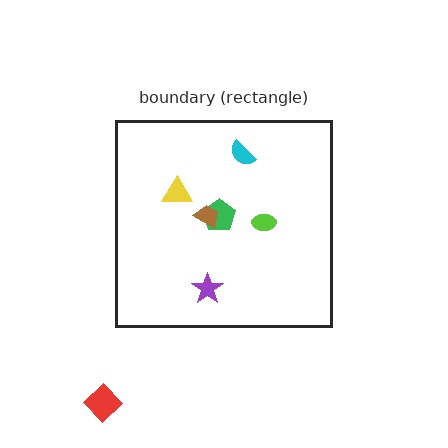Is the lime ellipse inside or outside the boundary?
Inside.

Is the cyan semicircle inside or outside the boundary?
Inside.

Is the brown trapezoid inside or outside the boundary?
Inside.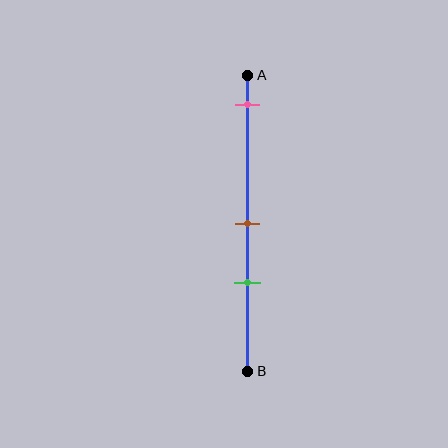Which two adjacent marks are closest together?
The brown and green marks are the closest adjacent pair.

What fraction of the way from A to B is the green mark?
The green mark is approximately 70% (0.7) of the way from A to B.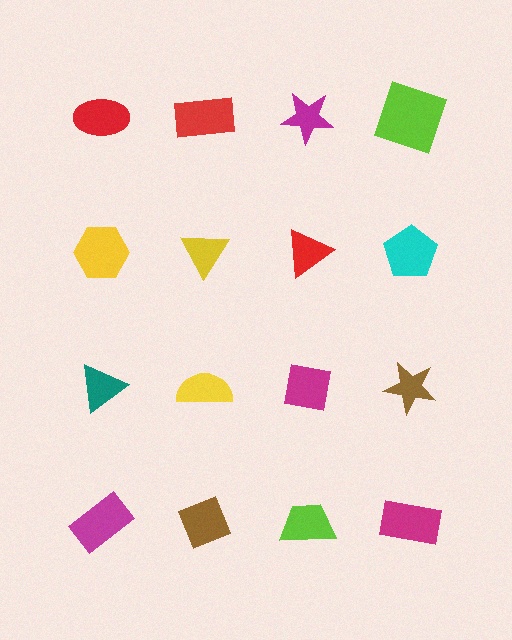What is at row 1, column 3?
A magenta star.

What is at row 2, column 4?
A cyan pentagon.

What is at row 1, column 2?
A red rectangle.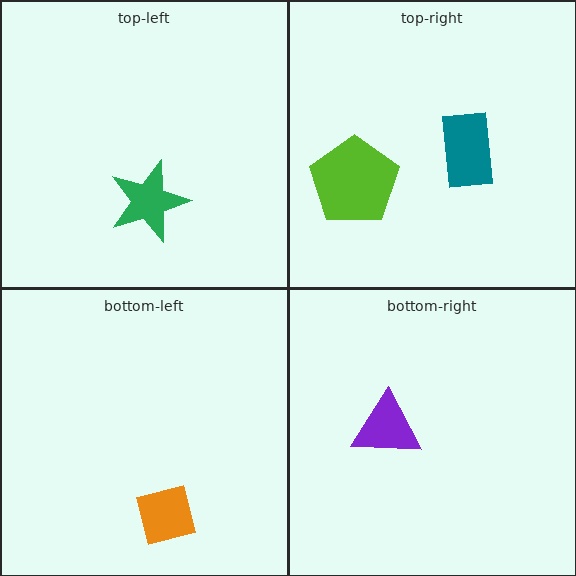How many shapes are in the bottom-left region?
1.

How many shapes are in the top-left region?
1.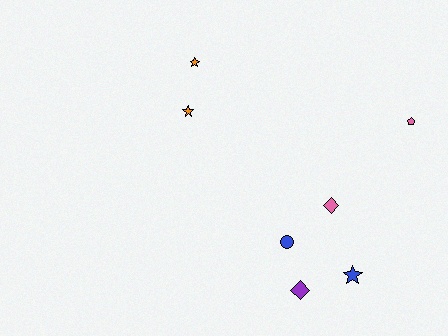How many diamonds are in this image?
There are 2 diamonds.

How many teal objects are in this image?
There are no teal objects.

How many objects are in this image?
There are 7 objects.